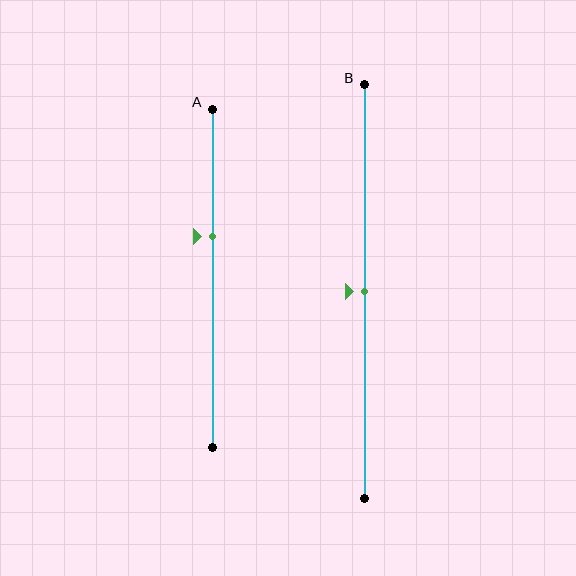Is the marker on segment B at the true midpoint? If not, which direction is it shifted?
Yes, the marker on segment B is at the true midpoint.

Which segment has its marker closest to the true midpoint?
Segment B has its marker closest to the true midpoint.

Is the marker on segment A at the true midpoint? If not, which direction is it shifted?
No, the marker on segment A is shifted upward by about 12% of the segment length.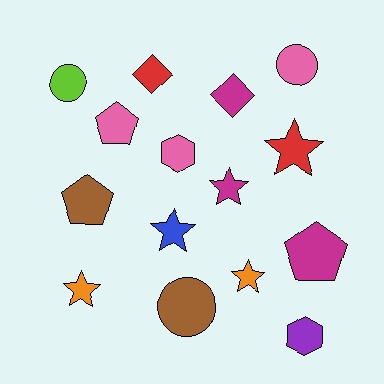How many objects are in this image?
There are 15 objects.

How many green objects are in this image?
There are no green objects.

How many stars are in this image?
There are 5 stars.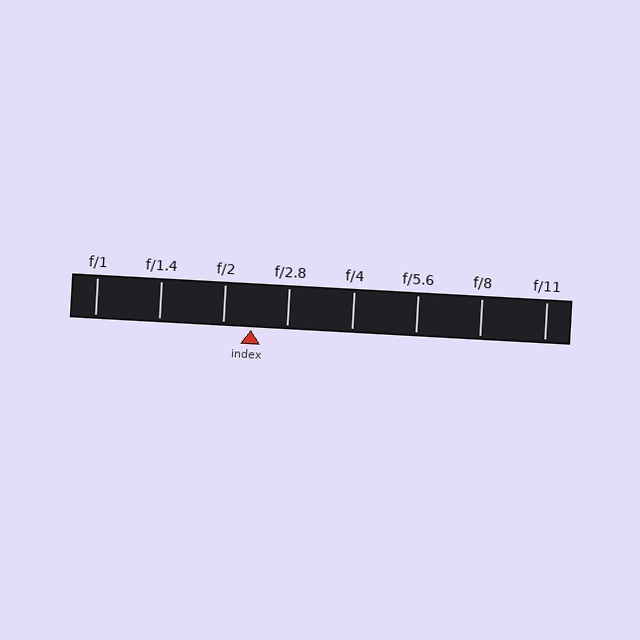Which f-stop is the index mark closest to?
The index mark is closest to f/2.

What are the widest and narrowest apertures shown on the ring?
The widest aperture shown is f/1 and the narrowest is f/11.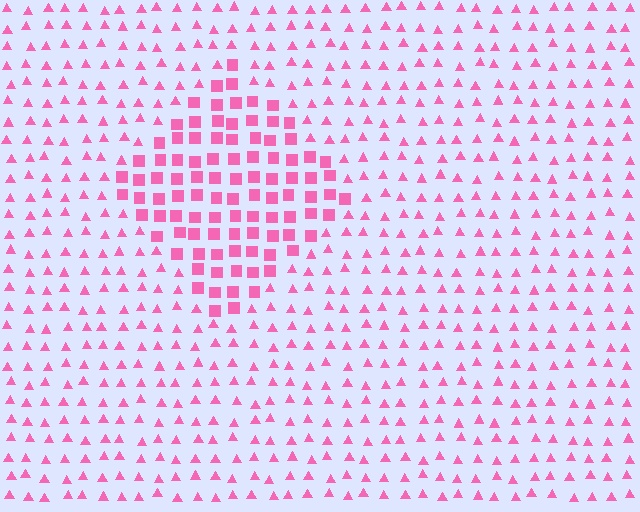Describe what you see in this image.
The image is filled with small pink elements arranged in a uniform grid. A diamond-shaped region contains squares, while the surrounding area contains triangles. The boundary is defined purely by the change in element shape.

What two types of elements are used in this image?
The image uses squares inside the diamond region and triangles outside it.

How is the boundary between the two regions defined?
The boundary is defined by a change in element shape: squares inside vs. triangles outside. All elements share the same color and spacing.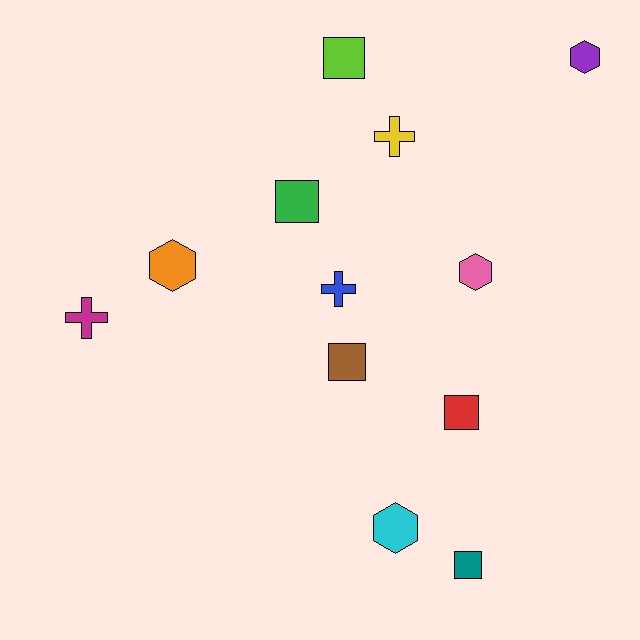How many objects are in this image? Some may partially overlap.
There are 12 objects.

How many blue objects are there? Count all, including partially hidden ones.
There is 1 blue object.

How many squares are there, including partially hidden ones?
There are 5 squares.